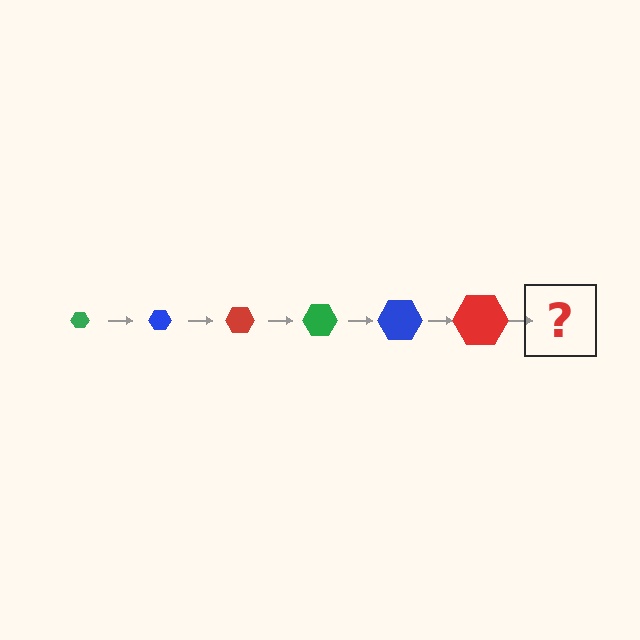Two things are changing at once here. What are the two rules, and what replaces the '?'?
The two rules are that the hexagon grows larger each step and the color cycles through green, blue, and red. The '?' should be a green hexagon, larger than the previous one.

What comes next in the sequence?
The next element should be a green hexagon, larger than the previous one.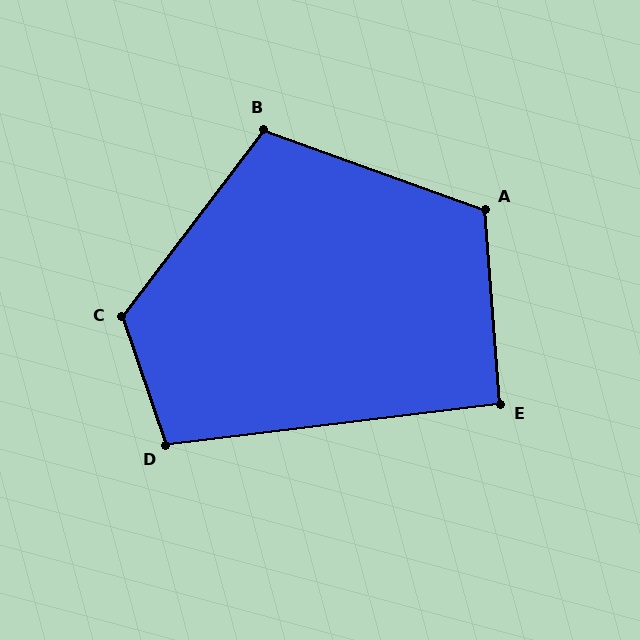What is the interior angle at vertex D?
Approximately 102 degrees (obtuse).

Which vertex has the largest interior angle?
C, at approximately 124 degrees.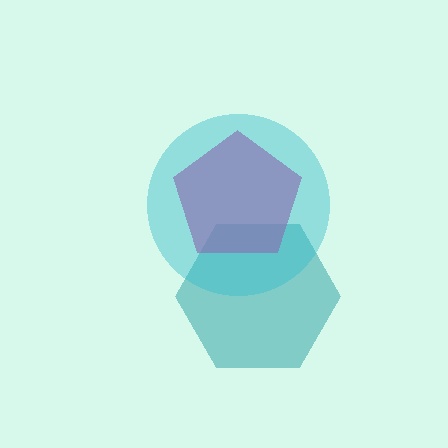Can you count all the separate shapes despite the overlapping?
Yes, there are 3 separate shapes.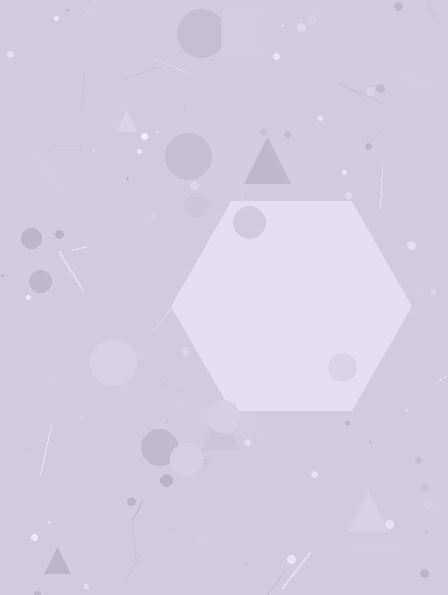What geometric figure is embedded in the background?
A hexagon is embedded in the background.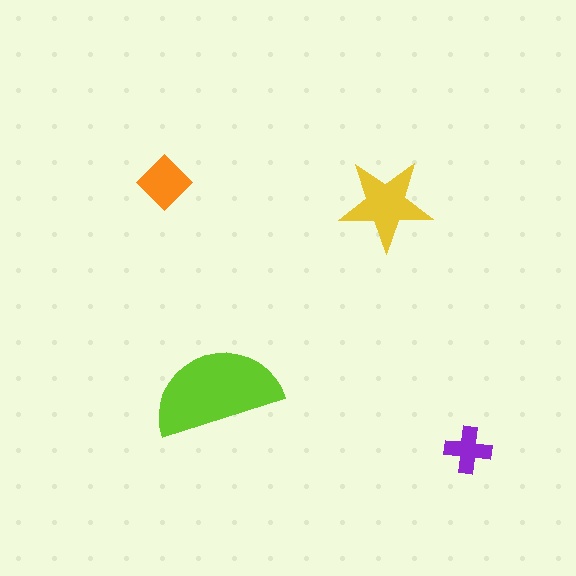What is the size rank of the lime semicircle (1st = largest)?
1st.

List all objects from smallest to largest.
The purple cross, the orange diamond, the yellow star, the lime semicircle.